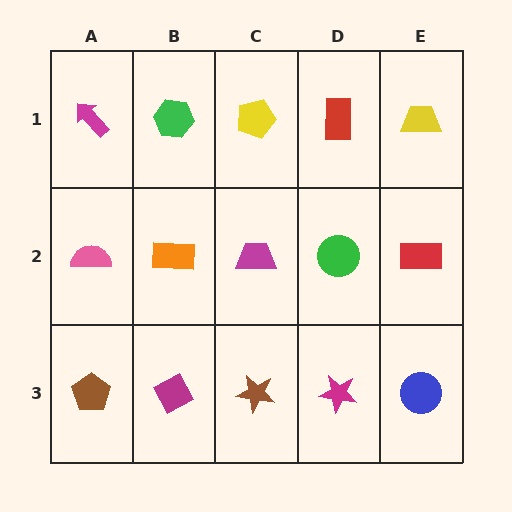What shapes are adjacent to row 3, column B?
An orange rectangle (row 2, column B), a brown pentagon (row 3, column A), a brown star (row 3, column C).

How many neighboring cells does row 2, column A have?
3.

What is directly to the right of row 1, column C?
A red rectangle.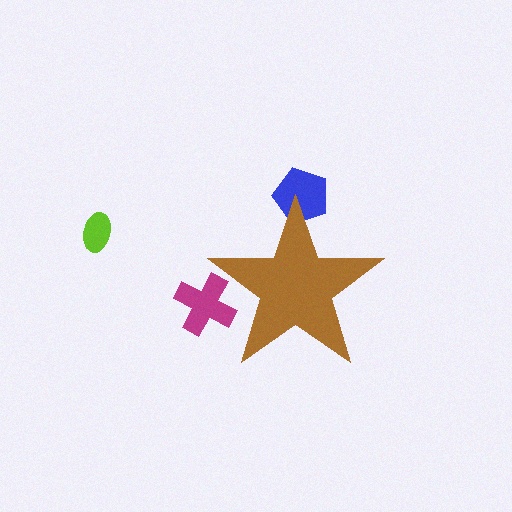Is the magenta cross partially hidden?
Yes, the magenta cross is partially hidden behind the brown star.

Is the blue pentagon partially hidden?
Yes, the blue pentagon is partially hidden behind the brown star.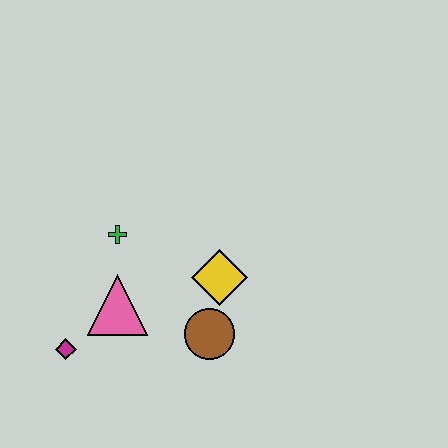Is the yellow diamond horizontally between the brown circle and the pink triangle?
No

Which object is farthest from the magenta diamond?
The yellow diamond is farthest from the magenta diamond.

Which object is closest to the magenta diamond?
The pink triangle is closest to the magenta diamond.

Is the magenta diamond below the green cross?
Yes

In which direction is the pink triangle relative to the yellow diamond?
The pink triangle is to the left of the yellow diamond.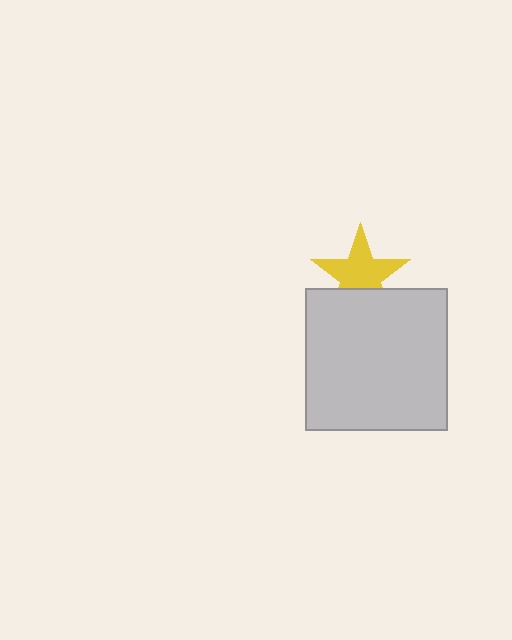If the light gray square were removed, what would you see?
You would see the complete yellow star.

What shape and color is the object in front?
The object in front is a light gray square.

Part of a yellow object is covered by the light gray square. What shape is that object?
It is a star.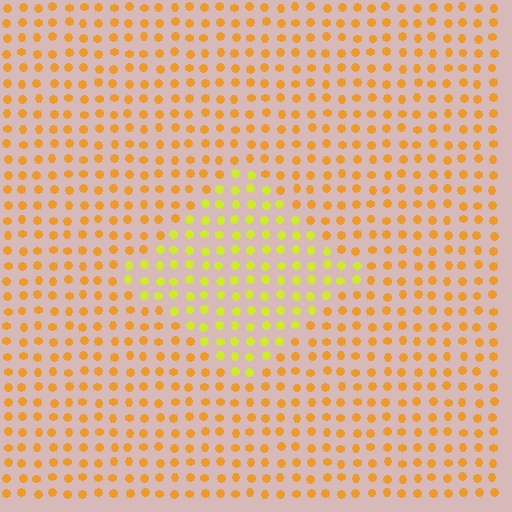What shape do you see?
I see a diamond.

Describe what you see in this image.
The image is filled with small orange elements in a uniform arrangement. A diamond-shaped region is visible where the elements are tinted to a slightly different hue, forming a subtle color boundary.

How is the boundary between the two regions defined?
The boundary is defined purely by a slight shift in hue (about 36 degrees). Spacing, size, and orientation are identical on both sides.